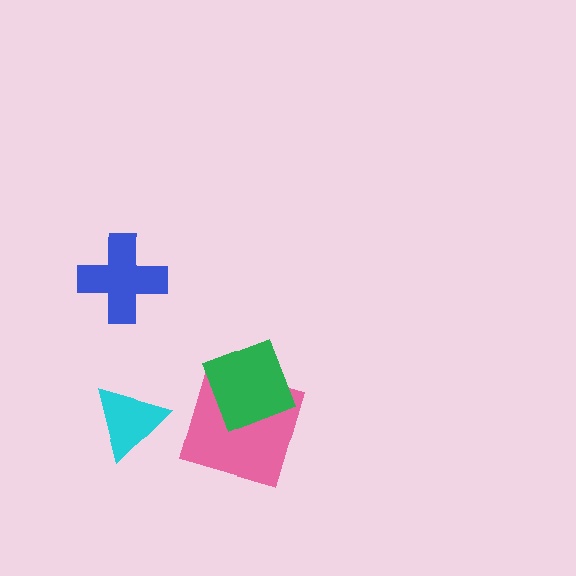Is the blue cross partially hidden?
No, no other shape covers it.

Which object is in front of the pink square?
The green square is in front of the pink square.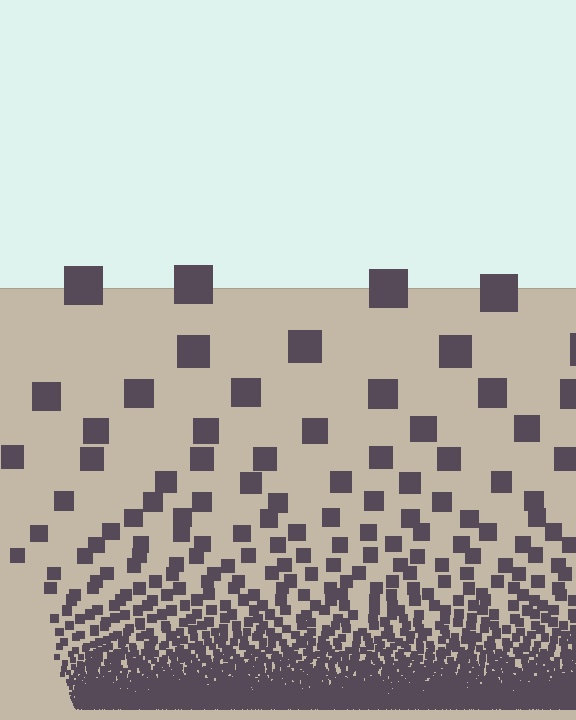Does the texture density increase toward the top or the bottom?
Density increases toward the bottom.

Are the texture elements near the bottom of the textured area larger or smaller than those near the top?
Smaller. The gradient is inverted — elements near the bottom are smaller and denser.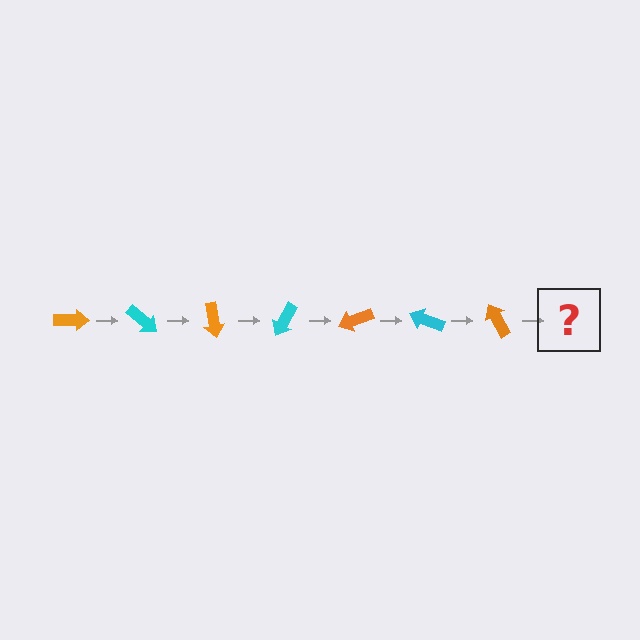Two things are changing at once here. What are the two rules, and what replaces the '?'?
The two rules are that it rotates 40 degrees each step and the color cycles through orange and cyan. The '?' should be a cyan arrow, rotated 280 degrees from the start.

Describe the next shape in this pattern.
It should be a cyan arrow, rotated 280 degrees from the start.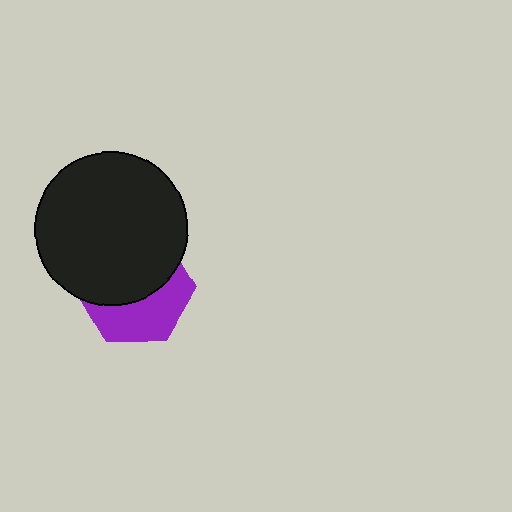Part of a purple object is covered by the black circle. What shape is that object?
It is a hexagon.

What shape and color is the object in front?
The object in front is a black circle.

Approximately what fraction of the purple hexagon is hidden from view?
Roughly 56% of the purple hexagon is hidden behind the black circle.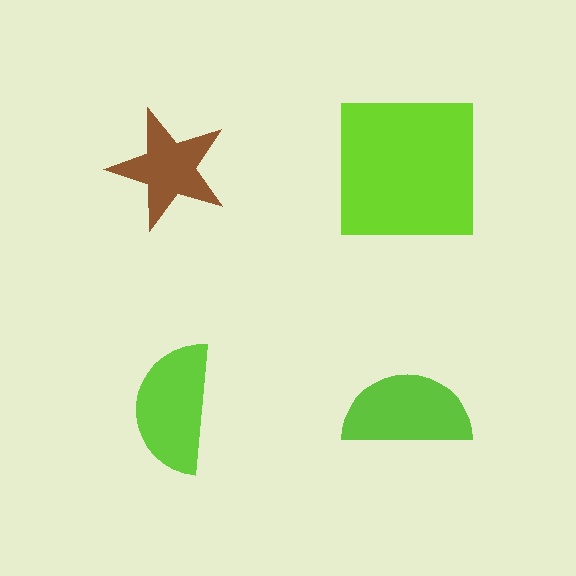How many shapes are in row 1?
2 shapes.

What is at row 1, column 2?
A lime square.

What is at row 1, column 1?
A brown star.